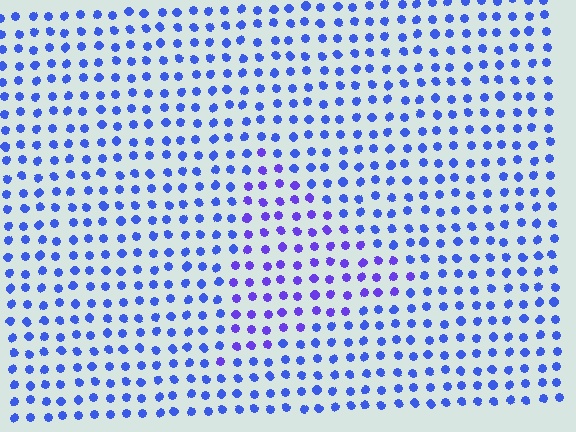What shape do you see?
I see a triangle.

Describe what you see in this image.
The image is filled with small blue elements in a uniform arrangement. A triangle-shaped region is visible where the elements are tinted to a slightly different hue, forming a subtle color boundary.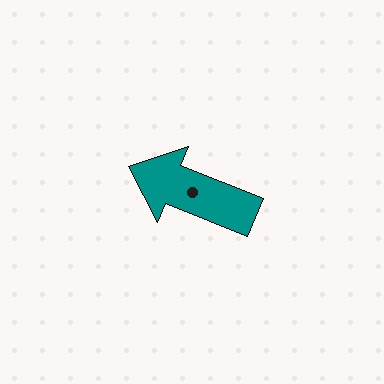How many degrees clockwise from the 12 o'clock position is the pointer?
Approximately 292 degrees.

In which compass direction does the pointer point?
West.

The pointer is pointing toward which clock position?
Roughly 10 o'clock.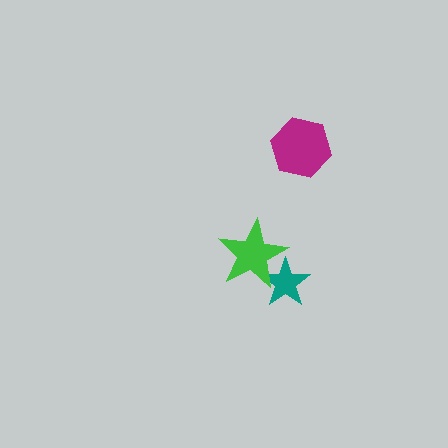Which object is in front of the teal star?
The green star is in front of the teal star.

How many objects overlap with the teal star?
1 object overlaps with the teal star.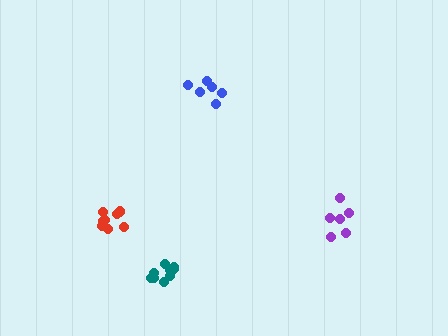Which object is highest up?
The blue cluster is topmost.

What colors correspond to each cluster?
The clusters are colored: blue, red, teal, purple.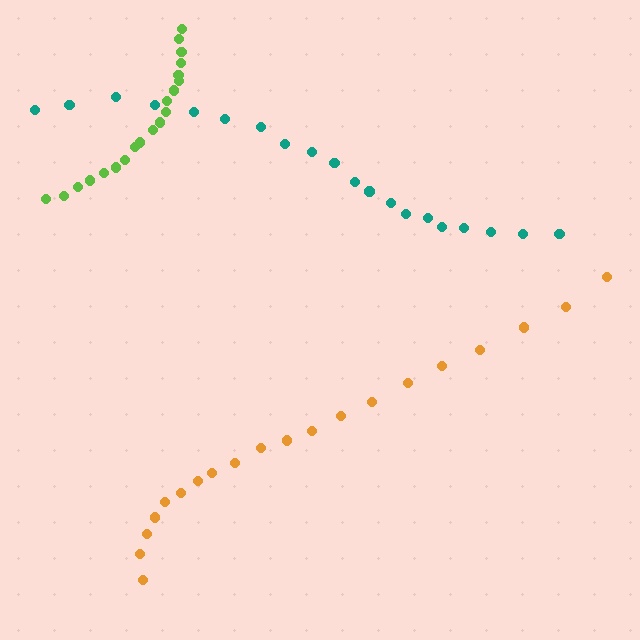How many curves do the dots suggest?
There are 3 distinct paths.